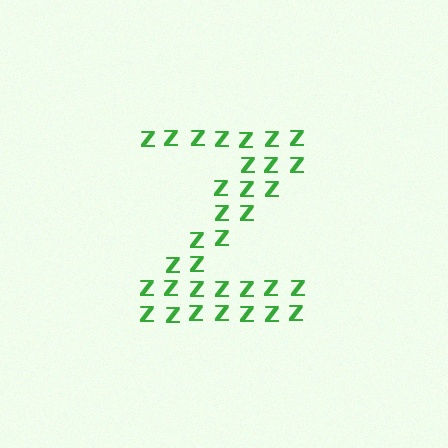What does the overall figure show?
The overall figure shows the letter Z.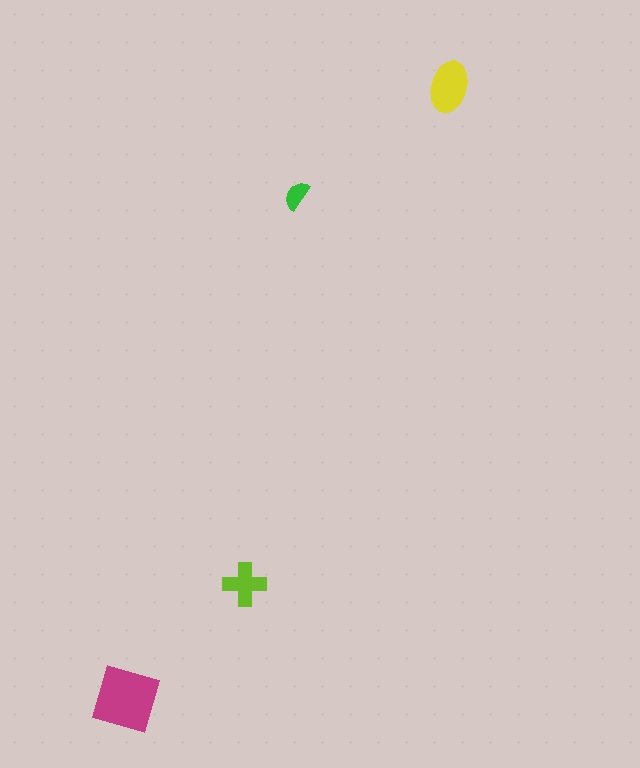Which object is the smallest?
The green semicircle.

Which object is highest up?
The yellow ellipse is topmost.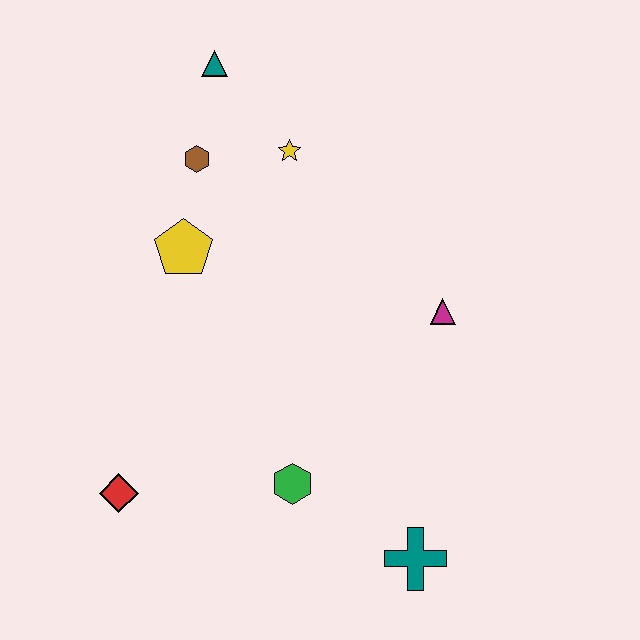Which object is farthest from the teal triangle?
The teal cross is farthest from the teal triangle.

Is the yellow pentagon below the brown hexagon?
Yes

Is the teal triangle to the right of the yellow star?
No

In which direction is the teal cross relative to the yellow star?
The teal cross is below the yellow star.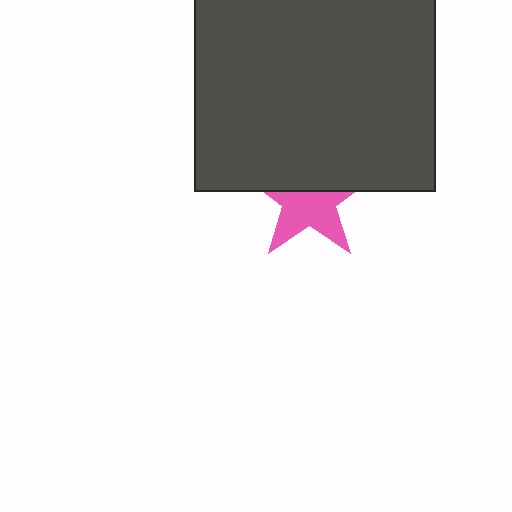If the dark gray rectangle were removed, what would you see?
You would see the complete pink star.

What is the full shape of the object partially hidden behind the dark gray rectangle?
The partially hidden object is a pink star.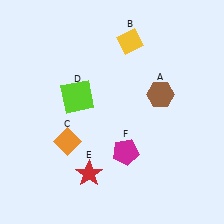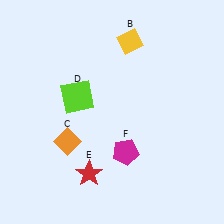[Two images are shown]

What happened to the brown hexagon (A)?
The brown hexagon (A) was removed in Image 2. It was in the top-right area of Image 1.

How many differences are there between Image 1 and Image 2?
There is 1 difference between the two images.